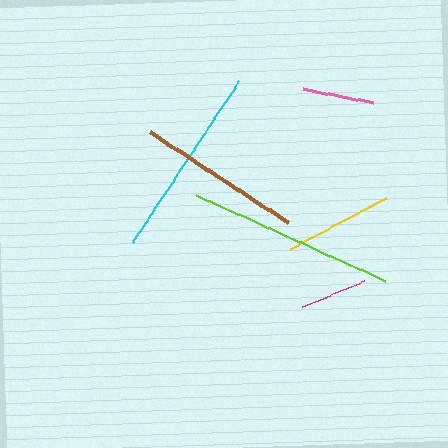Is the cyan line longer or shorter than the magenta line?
The cyan line is longer than the magenta line.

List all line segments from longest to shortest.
From longest to shortest: lime, cyan, brown, yellow, pink, magenta.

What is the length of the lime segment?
The lime segment is approximately 207 pixels long.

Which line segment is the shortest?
The magenta line is the shortest at approximately 68 pixels.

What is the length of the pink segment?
The pink segment is approximately 72 pixels long.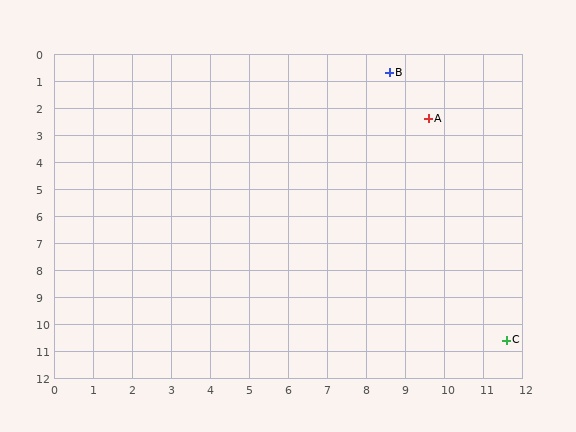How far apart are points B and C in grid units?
Points B and C are about 10.3 grid units apart.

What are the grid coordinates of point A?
Point A is at approximately (9.6, 2.4).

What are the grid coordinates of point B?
Point B is at approximately (8.6, 0.7).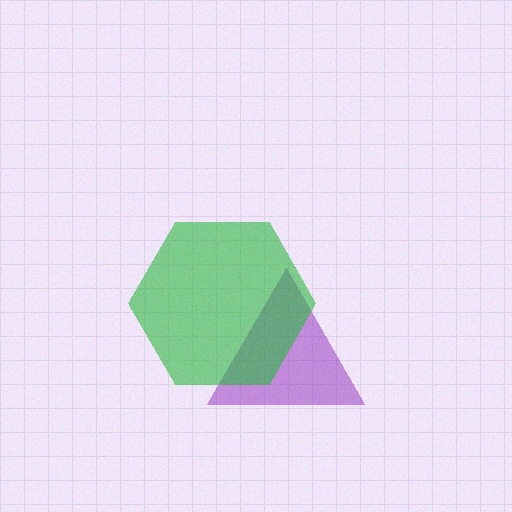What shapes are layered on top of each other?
The layered shapes are: a purple triangle, a green hexagon.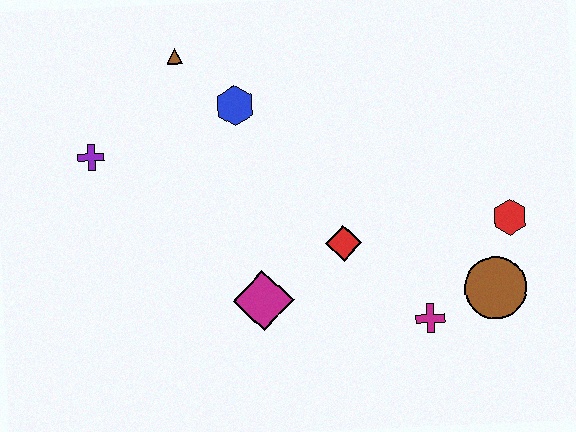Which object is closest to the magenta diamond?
The red diamond is closest to the magenta diamond.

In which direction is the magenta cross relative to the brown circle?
The magenta cross is to the left of the brown circle.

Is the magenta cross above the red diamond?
No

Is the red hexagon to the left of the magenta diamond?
No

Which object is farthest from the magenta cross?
The purple cross is farthest from the magenta cross.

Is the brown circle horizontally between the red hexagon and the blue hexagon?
Yes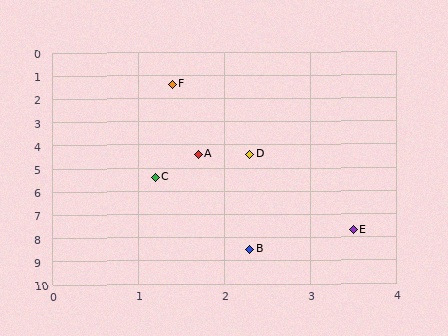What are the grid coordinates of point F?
Point F is at approximately (1.4, 1.4).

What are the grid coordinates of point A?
Point A is at approximately (1.7, 4.4).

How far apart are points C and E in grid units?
Points C and E are about 3.3 grid units apart.